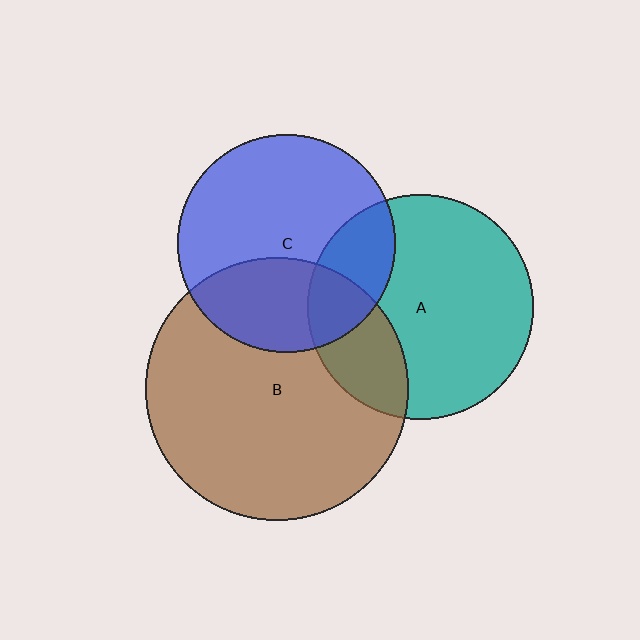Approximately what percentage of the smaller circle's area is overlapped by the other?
Approximately 25%.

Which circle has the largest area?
Circle B (brown).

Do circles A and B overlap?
Yes.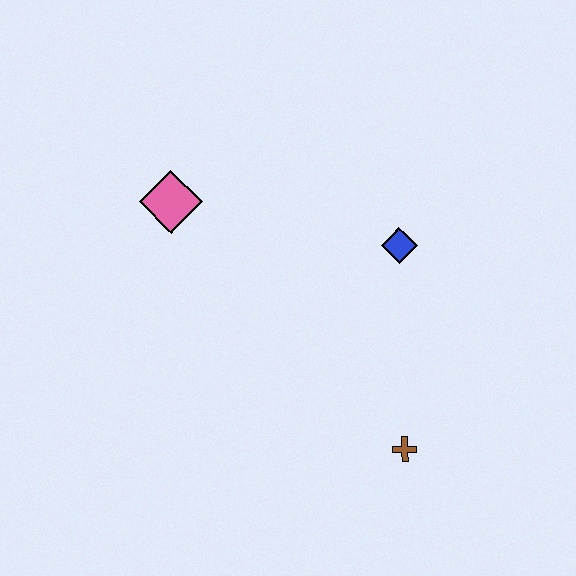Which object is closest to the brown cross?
The blue diamond is closest to the brown cross.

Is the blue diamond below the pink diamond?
Yes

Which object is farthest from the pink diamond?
The brown cross is farthest from the pink diamond.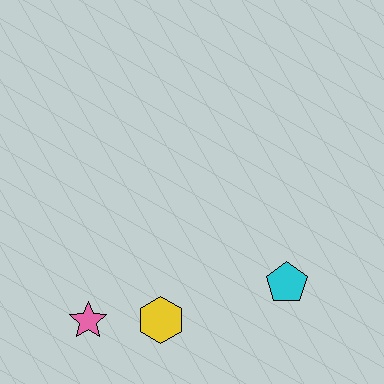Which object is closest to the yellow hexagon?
The pink star is closest to the yellow hexagon.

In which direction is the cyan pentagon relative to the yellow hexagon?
The cyan pentagon is to the right of the yellow hexagon.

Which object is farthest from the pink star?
The cyan pentagon is farthest from the pink star.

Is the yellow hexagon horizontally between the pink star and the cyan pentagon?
Yes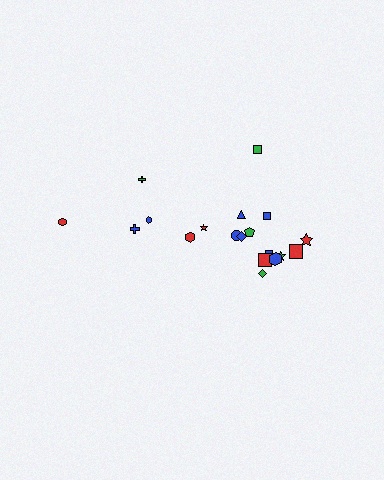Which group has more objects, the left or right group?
The right group.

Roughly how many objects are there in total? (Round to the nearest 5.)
Roughly 20 objects in total.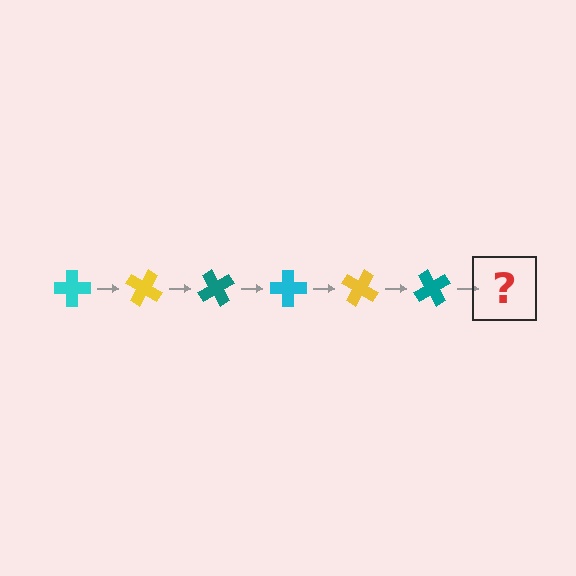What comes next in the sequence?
The next element should be a cyan cross, rotated 180 degrees from the start.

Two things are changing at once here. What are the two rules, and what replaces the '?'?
The two rules are that it rotates 30 degrees each step and the color cycles through cyan, yellow, and teal. The '?' should be a cyan cross, rotated 180 degrees from the start.